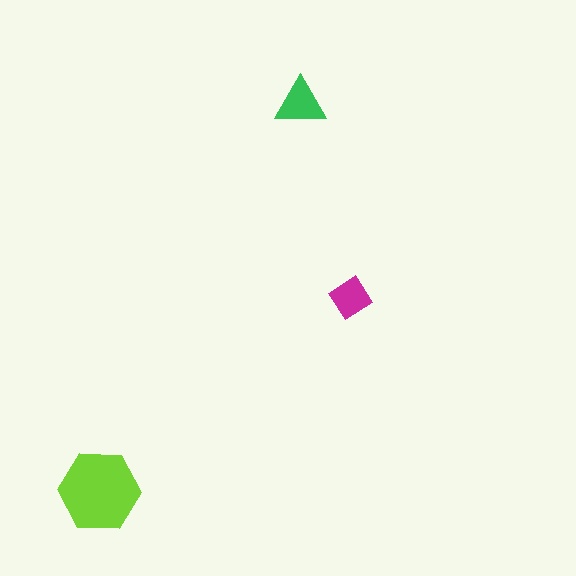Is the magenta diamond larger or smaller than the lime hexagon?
Smaller.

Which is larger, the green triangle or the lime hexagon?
The lime hexagon.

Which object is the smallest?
The magenta diamond.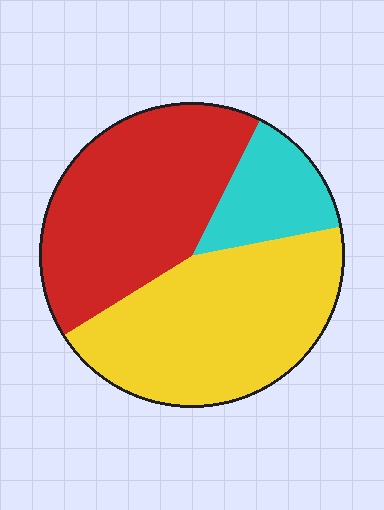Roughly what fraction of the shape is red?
Red covers around 40% of the shape.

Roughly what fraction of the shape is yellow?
Yellow takes up about two fifths (2/5) of the shape.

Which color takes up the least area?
Cyan, at roughly 15%.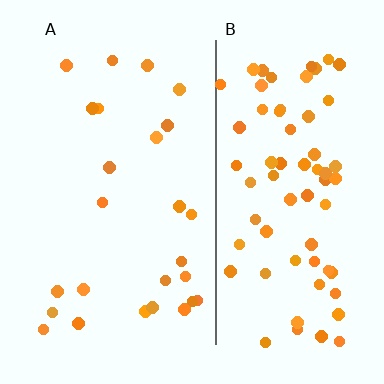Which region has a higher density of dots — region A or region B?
B (the right).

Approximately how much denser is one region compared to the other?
Approximately 2.8× — region B over region A.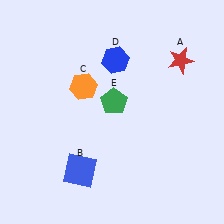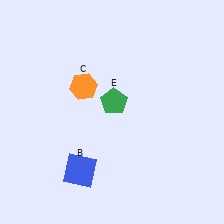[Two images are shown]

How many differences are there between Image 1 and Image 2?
There are 2 differences between the two images.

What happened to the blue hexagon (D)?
The blue hexagon (D) was removed in Image 2. It was in the top-right area of Image 1.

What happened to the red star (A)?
The red star (A) was removed in Image 2. It was in the top-right area of Image 1.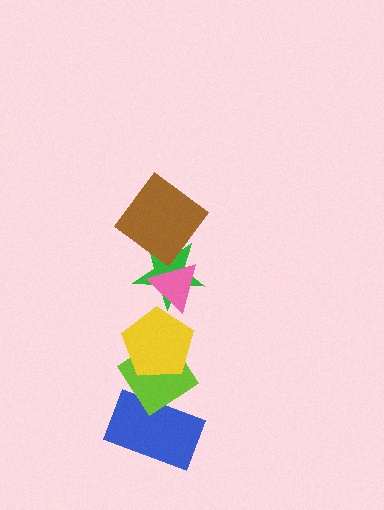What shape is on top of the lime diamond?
The yellow pentagon is on top of the lime diamond.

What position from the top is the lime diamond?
The lime diamond is 5th from the top.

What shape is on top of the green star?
The pink triangle is on top of the green star.